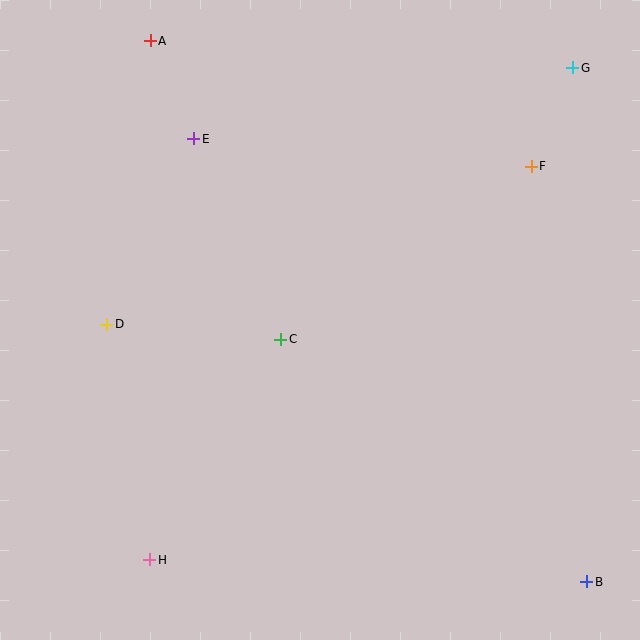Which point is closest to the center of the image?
Point C at (281, 339) is closest to the center.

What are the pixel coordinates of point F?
Point F is at (531, 166).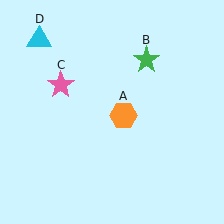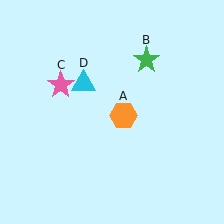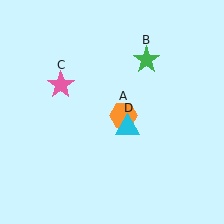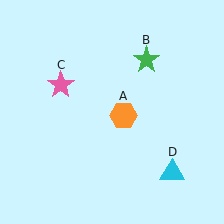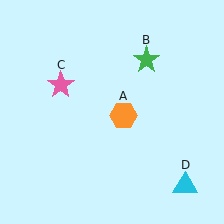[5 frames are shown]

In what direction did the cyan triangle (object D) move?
The cyan triangle (object D) moved down and to the right.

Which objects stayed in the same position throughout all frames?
Orange hexagon (object A) and green star (object B) and pink star (object C) remained stationary.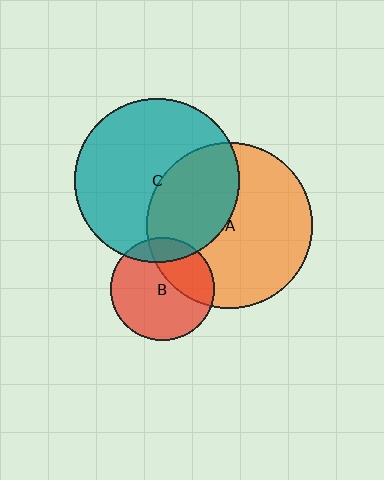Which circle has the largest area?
Circle A (orange).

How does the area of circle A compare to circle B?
Approximately 2.6 times.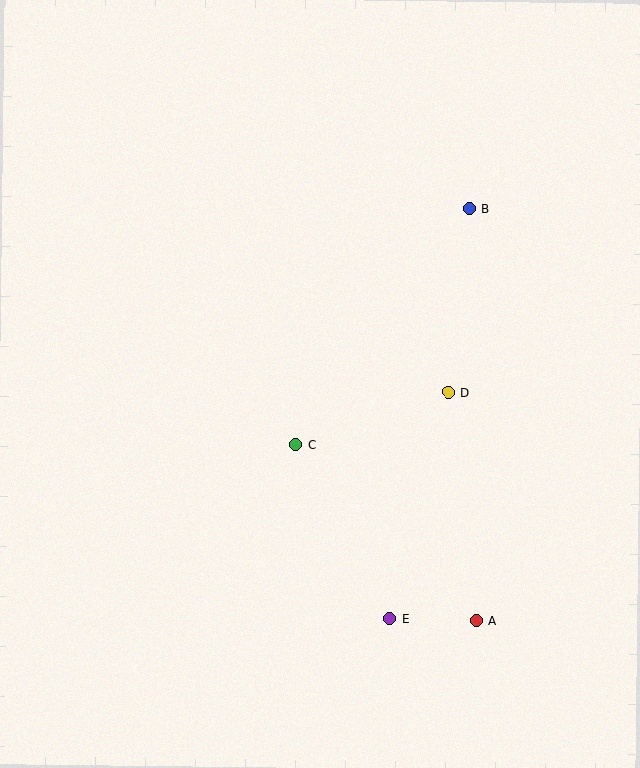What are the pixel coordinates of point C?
Point C is at (296, 444).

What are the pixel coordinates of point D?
Point D is at (448, 392).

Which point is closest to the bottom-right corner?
Point A is closest to the bottom-right corner.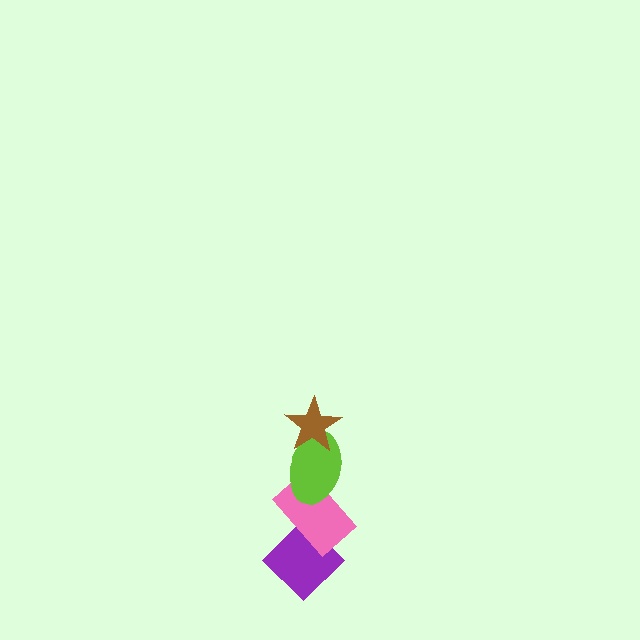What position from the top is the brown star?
The brown star is 1st from the top.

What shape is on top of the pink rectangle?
The lime ellipse is on top of the pink rectangle.